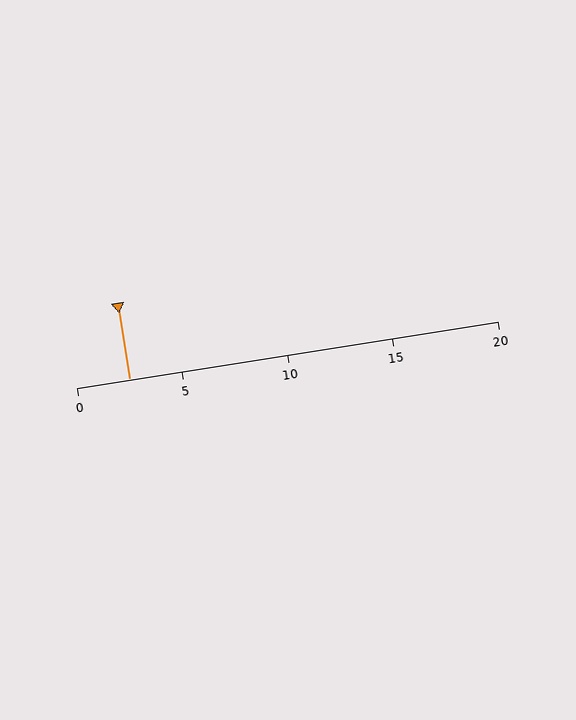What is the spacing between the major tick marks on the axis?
The major ticks are spaced 5 apart.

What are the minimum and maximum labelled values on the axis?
The axis runs from 0 to 20.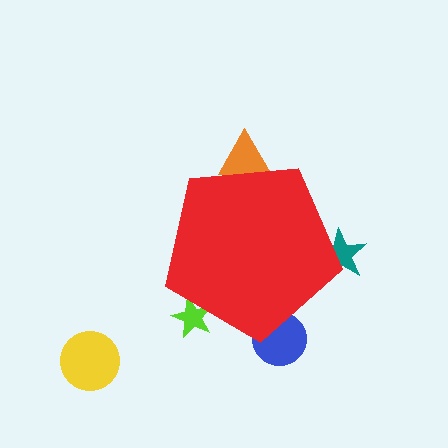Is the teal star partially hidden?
Yes, the teal star is partially hidden behind the red pentagon.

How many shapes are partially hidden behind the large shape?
4 shapes are partially hidden.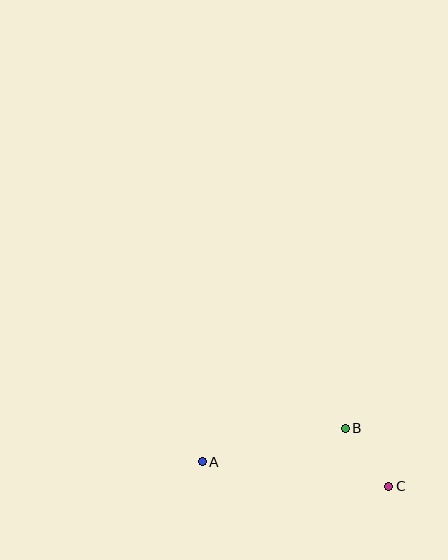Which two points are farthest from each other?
Points A and C are farthest from each other.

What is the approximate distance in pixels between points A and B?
The distance between A and B is approximately 147 pixels.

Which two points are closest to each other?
Points B and C are closest to each other.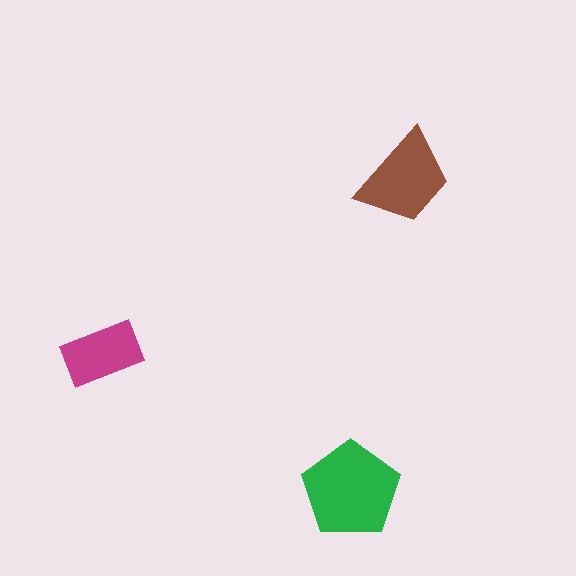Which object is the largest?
The green pentagon.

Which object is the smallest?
The magenta rectangle.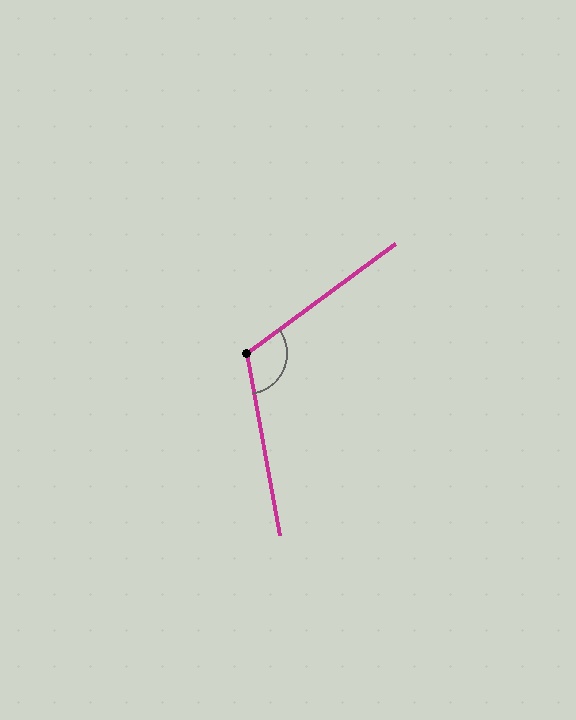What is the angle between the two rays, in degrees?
Approximately 116 degrees.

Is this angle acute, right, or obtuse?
It is obtuse.